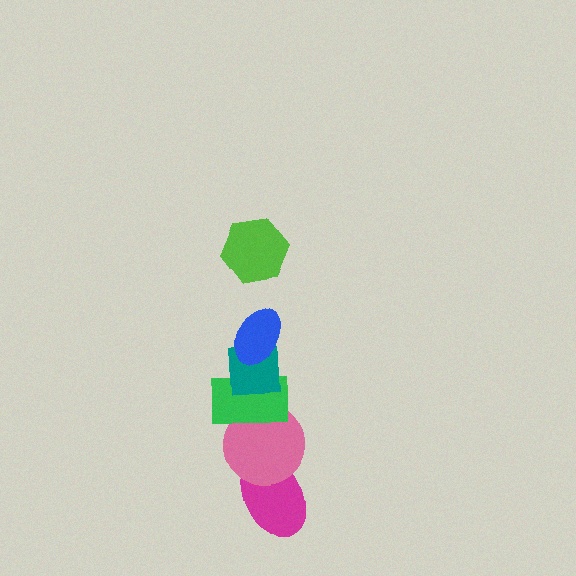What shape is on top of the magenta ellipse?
The pink circle is on top of the magenta ellipse.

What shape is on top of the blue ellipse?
The lime hexagon is on top of the blue ellipse.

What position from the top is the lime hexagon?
The lime hexagon is 1st from the top.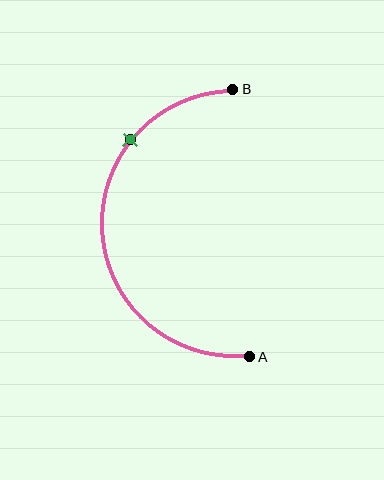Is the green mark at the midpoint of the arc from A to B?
No. The green mark lies on the arc but is closer to endpoint B. The arc midpoint would be at the point on the curve equidistant along the arc from both A and B.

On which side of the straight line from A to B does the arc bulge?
The arc bulges to the left of the straight line connecting A and B.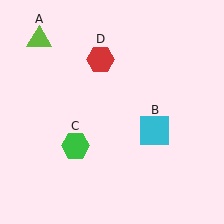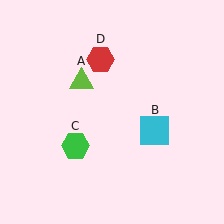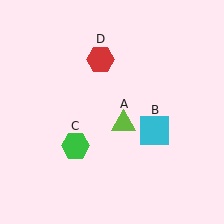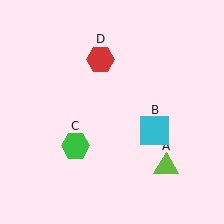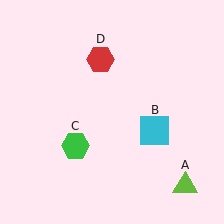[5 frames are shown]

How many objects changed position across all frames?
1 object changed position: lime triangle (object A).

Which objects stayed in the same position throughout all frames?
Cyan square (object B) and green hexagon (object C) and red hexagon (object D) remained stationary.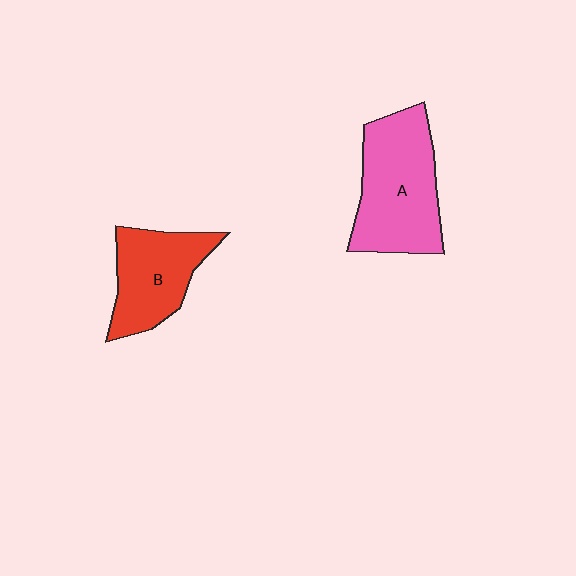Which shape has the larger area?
Shape A (pink).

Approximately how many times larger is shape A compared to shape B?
Approximately 1.4 times.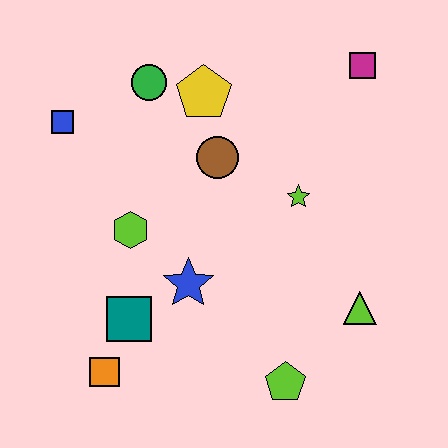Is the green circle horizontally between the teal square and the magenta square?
Yes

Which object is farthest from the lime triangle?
The blue square is farthest from the lime triangle.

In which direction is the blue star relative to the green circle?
The blue star is below the green circle.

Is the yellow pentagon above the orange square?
Yes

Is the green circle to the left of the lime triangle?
Yes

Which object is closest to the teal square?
The orange square is closest to the teal square.